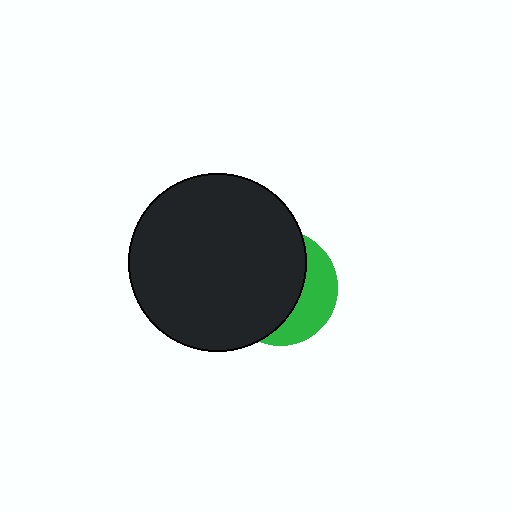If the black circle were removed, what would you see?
You would see the complete green circle.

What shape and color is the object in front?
The object in front is a black circle.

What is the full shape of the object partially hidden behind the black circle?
The partially hidden object is a green circle.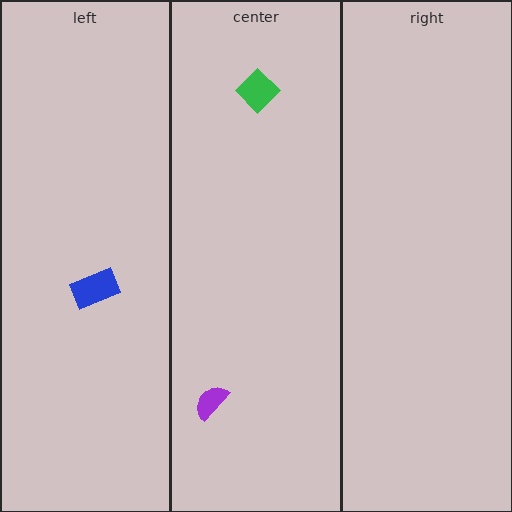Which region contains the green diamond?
The center region.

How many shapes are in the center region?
2.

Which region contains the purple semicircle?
The center region.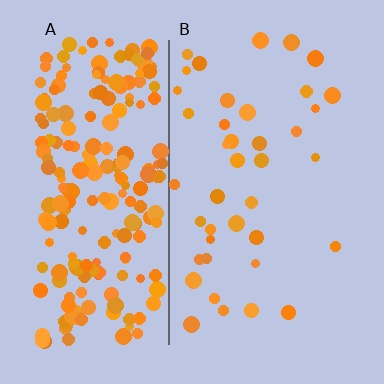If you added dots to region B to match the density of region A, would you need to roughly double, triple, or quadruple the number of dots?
Approximately quadruple.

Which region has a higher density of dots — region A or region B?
A (the left).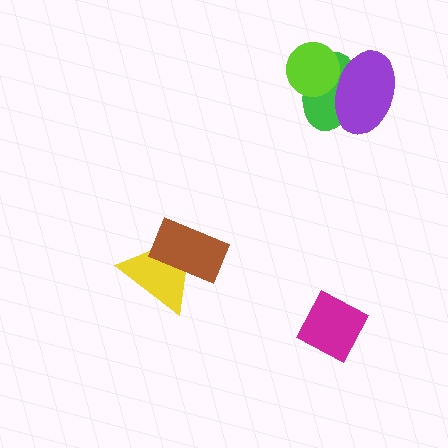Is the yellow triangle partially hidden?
Yes, it is partially covered by another shape.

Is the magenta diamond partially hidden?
No, no other shape covers it.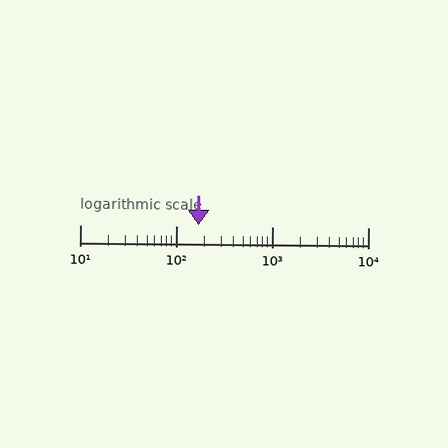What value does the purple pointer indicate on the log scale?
The pointer indicates approximately 170.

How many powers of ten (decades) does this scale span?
The scale spans 3 decades, from 10 to 10000.